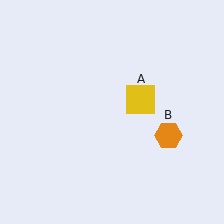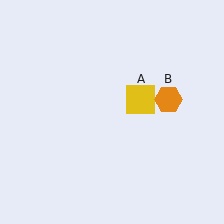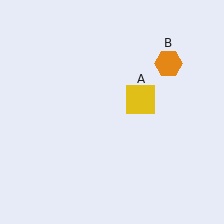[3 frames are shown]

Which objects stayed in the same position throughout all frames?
Yellow square (object A) remained stationary.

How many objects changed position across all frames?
1 object changed position: orange hexagon (object B).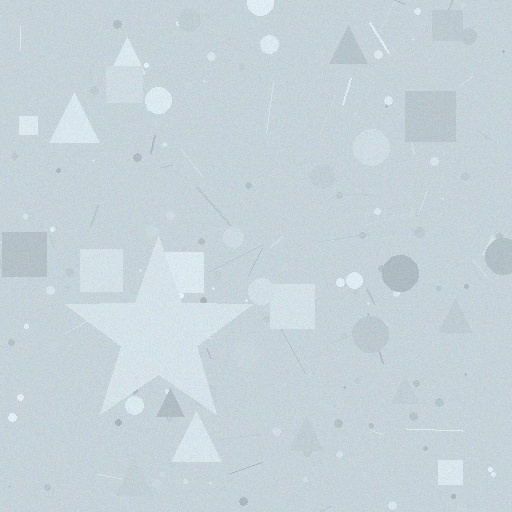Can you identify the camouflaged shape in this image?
The camouflaged shape is a star.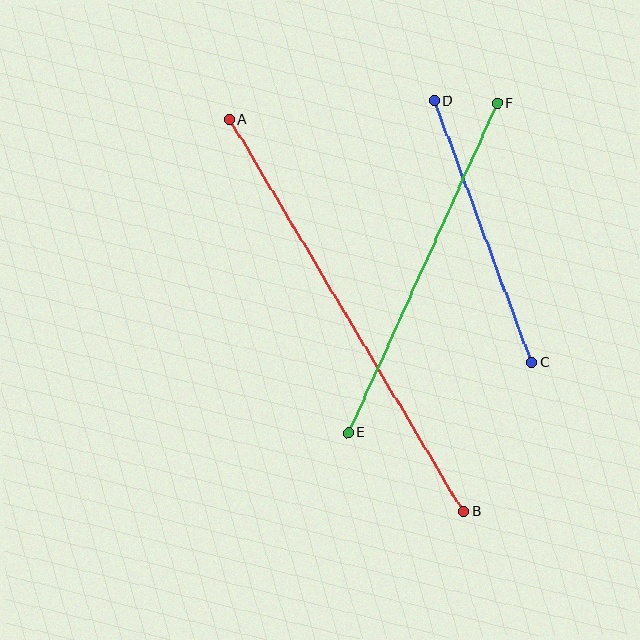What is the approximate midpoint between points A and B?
The midpoint is at approximately (347, 315) pixels.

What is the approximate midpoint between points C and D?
The midpoint is at approximately (483, 231) pixels.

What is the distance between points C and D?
The distance is approximately 279 pixels.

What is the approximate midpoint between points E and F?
The midpoint is at approximately (423, 268) pixels.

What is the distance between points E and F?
The distance is approximately 362 pixels.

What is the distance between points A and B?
The distance is approximately 457 pixels.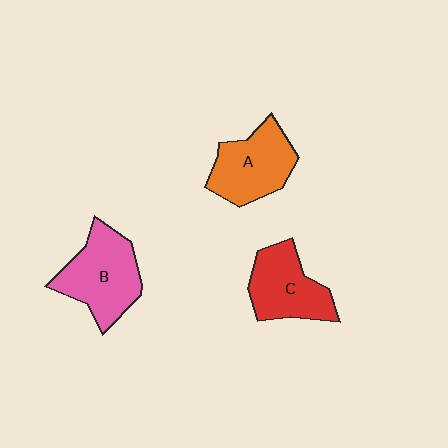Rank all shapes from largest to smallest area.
From largest to smallest: B (pink), A (orange), C (red).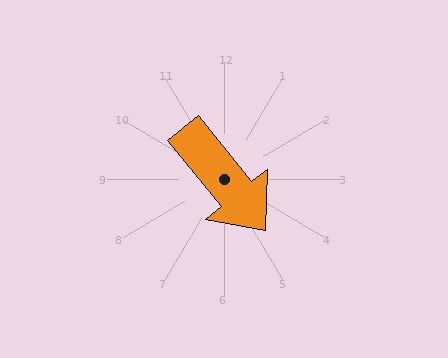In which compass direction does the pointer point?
Southeast.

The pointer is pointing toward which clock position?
Roughly 5 o'clock.